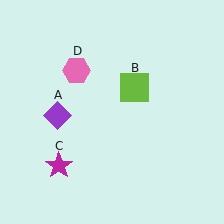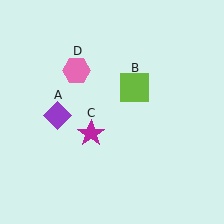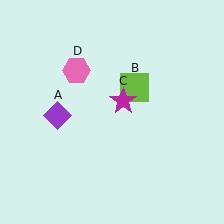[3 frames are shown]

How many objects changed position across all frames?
1 object changed position: magenta star (object C).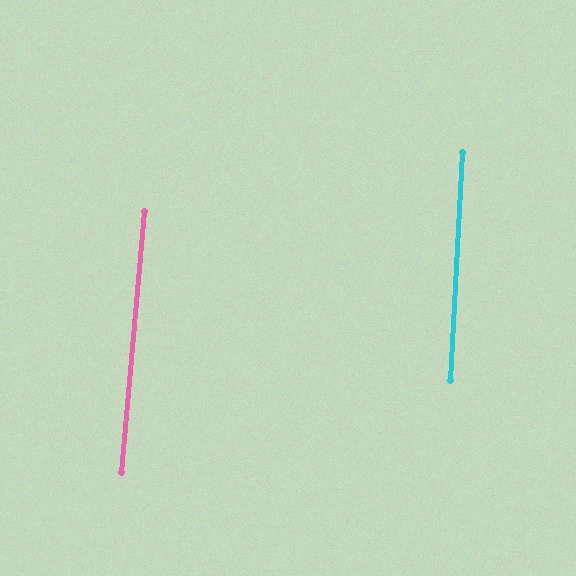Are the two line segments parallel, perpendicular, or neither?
Parallel — their directions differ by only 1.9°.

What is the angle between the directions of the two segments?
Approximately 2 degrees.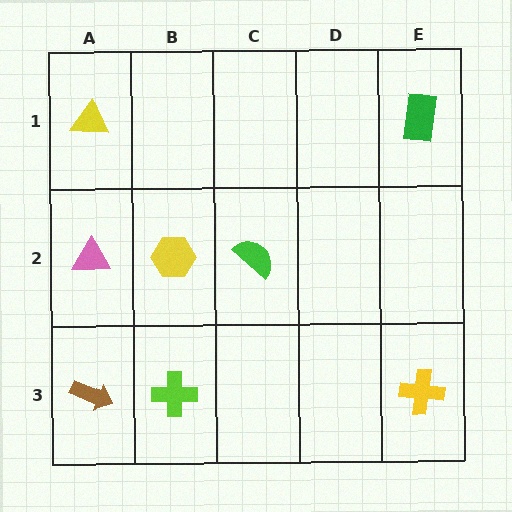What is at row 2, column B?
A yellow hexagon.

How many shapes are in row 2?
3 shapes.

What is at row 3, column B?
A lime cross.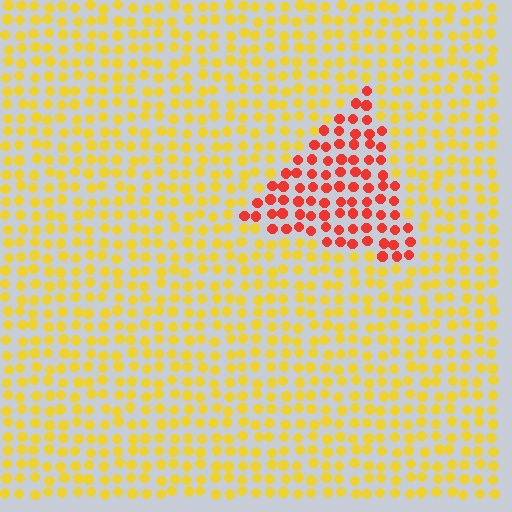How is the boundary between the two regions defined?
The boundary is defined purely by a slight shift in hue (about 49 degrees). Spacing, size, and orientation are identical on both sides.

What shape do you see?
I see a triangle.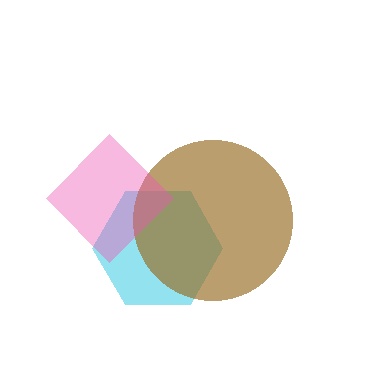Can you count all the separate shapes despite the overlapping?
Yes, there are 3 separate shapes.